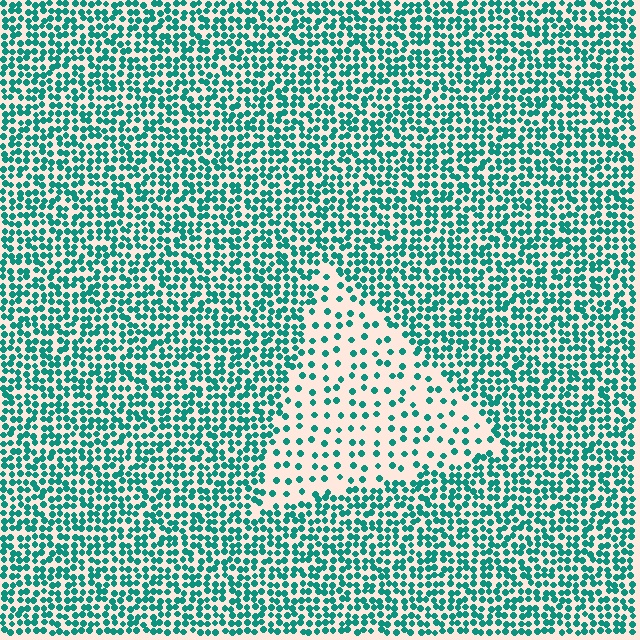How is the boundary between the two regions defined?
The boundary is defined by a change in element density (approximately 2.7x ratio). All elements are the same color, size, and shape.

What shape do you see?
I see a triangle.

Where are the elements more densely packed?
The elements are more densely packed outside the triangle boundary.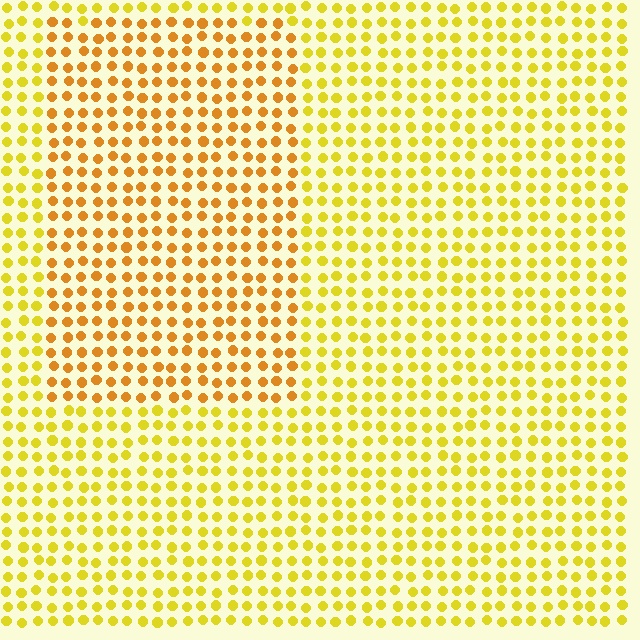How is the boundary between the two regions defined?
The boundary is defined purely by a slight shift in hue (about 25 degrees). Spacing, size, and orientation are identical on both sides.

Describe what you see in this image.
The image is filled with small yellow elements in a uniform arrangement. A rectangle-shaped region is visible where the elements are tinted to a slightly different hue, forming a subtle color boundary.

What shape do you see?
I see a rectangle.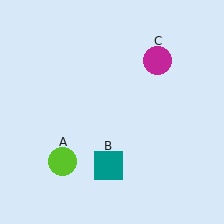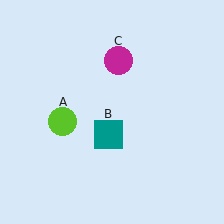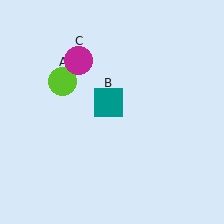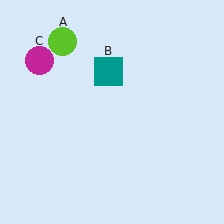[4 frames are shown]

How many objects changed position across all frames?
3 objects changed position: lime circle (object A), teal square (object B), magenta circle (object C).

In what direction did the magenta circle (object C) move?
The magenta circle (object C) moved left.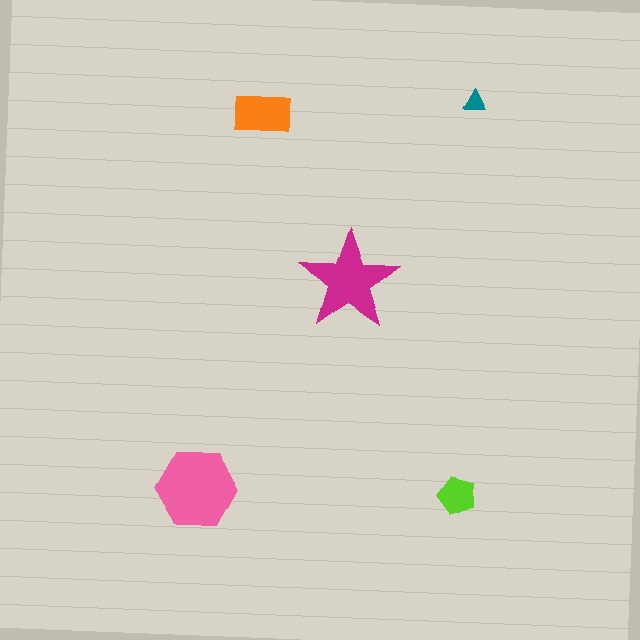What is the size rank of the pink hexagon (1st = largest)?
1st.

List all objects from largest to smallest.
The pink hexagon, the magenta star, the orange rectangle, the lime pentagon, the teal triangle.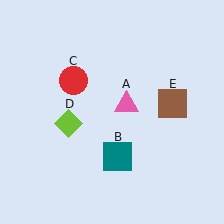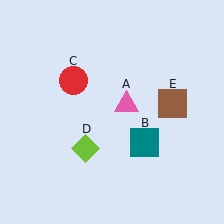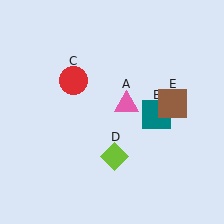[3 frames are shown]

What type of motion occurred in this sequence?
The teal square (object B), lime diamond (object D) rotated counterclockwise around the center of the scene.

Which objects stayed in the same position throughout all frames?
Pink triangle (object A) and red circle (object C) and brown square (object E) remained stationary.